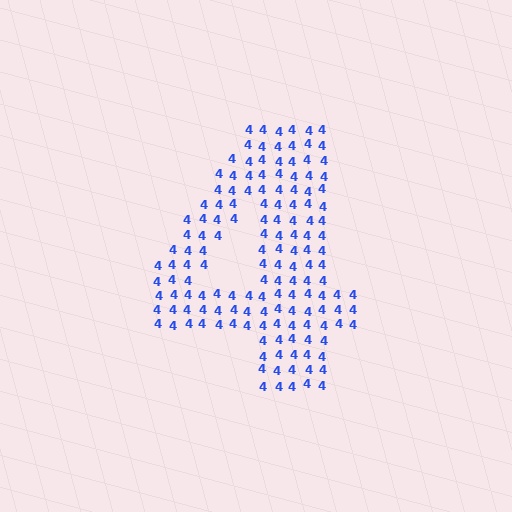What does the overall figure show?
The overall figure shows the digit 4.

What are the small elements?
The small elements are digit 4's.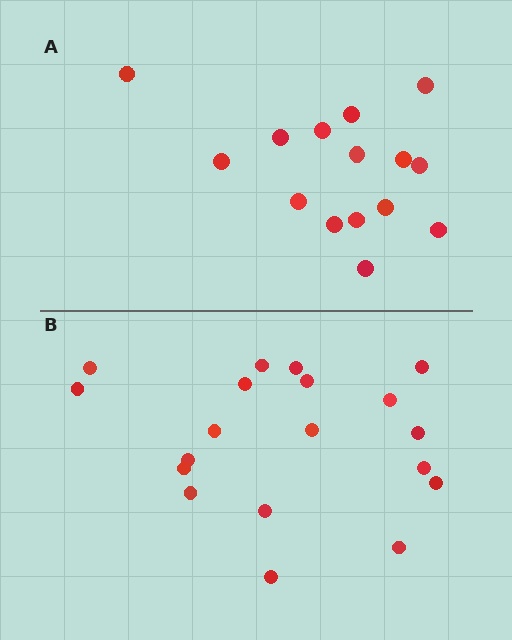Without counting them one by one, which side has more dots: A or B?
Region B (the bottom region) has more dots.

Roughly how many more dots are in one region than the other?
Region B has about 4 more dots than region A.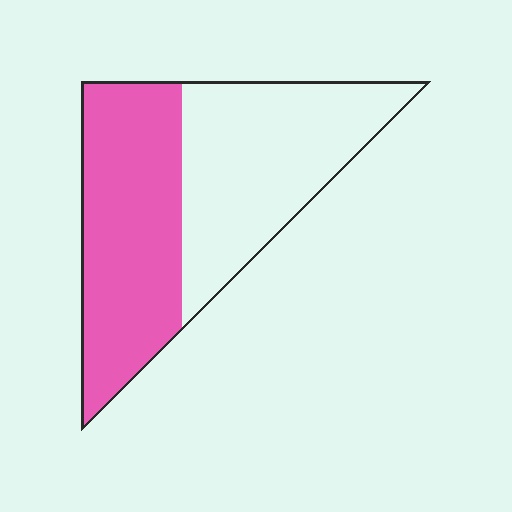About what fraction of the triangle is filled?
About one half (1/2).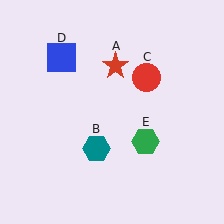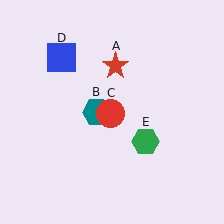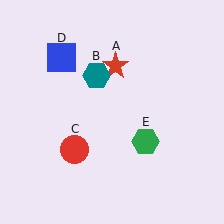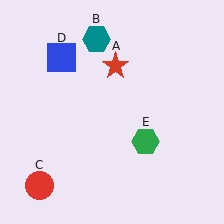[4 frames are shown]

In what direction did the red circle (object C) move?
The red circle (object C) moved down and to the left.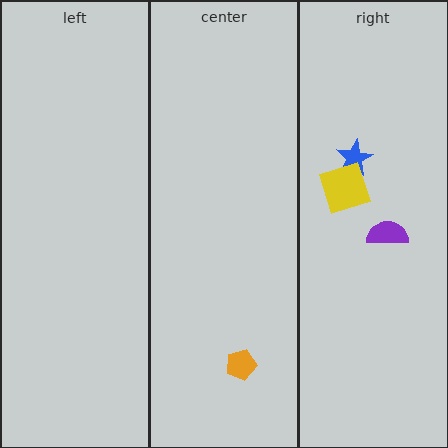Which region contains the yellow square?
The right region.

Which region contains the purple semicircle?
The right region.